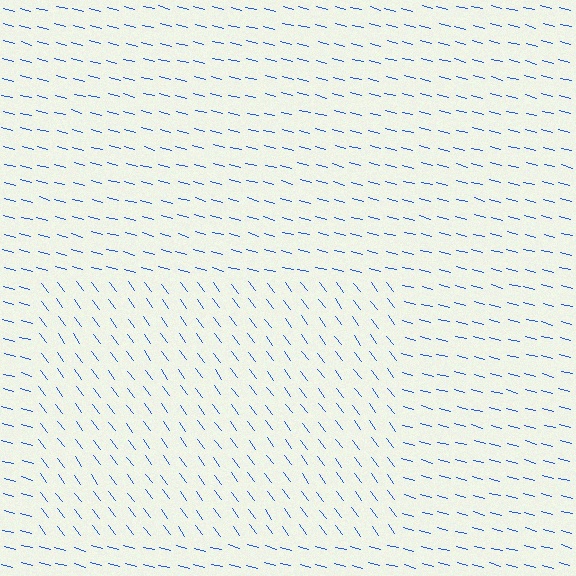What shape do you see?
I see a rectangle.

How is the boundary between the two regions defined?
The boundary is defined purely by a change in line orientation (approximately 39 degrees difference). All lines are the same color and thickness.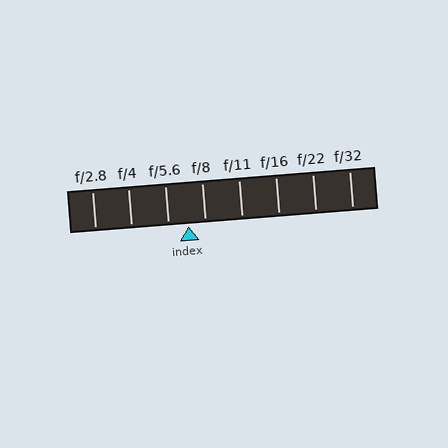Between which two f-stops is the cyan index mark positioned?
The index mark is between f/5.6 and f/8.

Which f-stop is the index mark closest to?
The index mark is closest to f/8.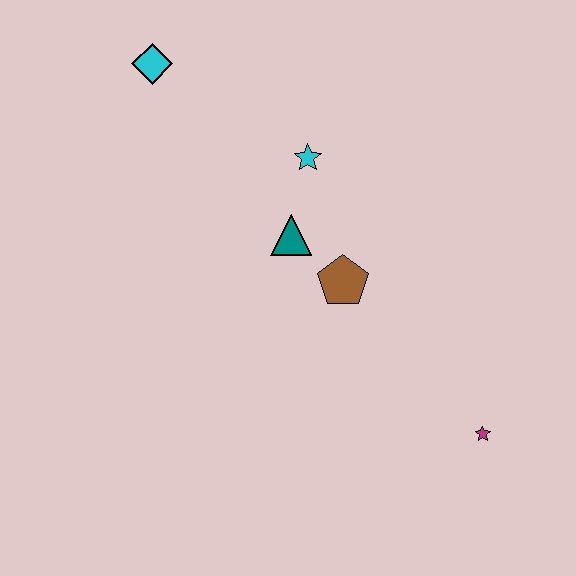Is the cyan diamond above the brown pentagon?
Yes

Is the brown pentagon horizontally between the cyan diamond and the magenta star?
Yes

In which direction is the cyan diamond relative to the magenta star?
The cyan diamond is above the magenta star.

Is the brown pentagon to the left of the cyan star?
No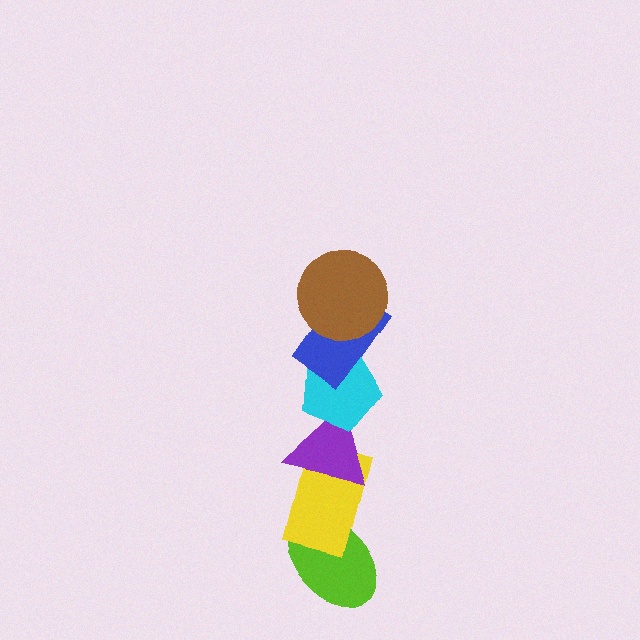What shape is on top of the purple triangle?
The cyan pentagon is on top of the purple triangle.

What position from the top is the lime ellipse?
The lime ellipse is 6th from the top.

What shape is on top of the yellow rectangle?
The purple triangle is on top of the yellow rectangle.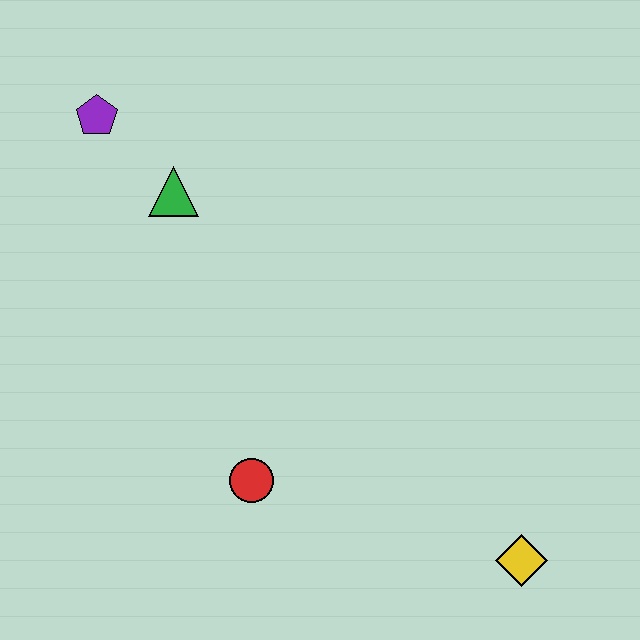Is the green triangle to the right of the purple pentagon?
Yes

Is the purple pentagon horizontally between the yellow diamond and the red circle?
No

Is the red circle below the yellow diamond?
No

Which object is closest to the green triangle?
The purple pentagon is closest to the green triangle.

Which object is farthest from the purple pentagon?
The yellow diamond is farthest from the purple pentagon.